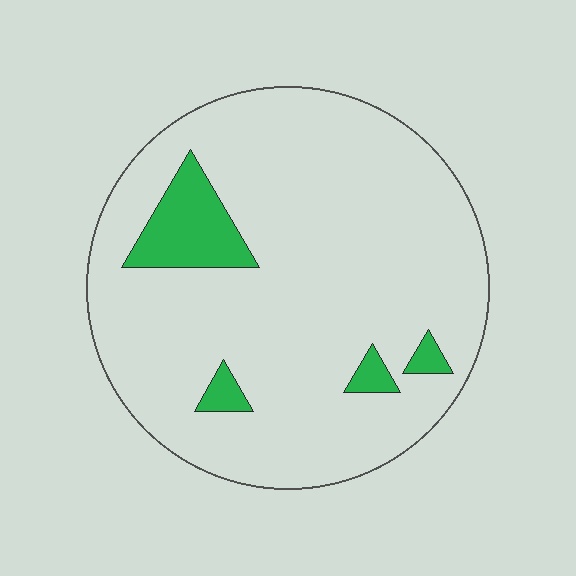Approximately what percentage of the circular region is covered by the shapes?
Approximately 10%.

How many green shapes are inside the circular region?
4.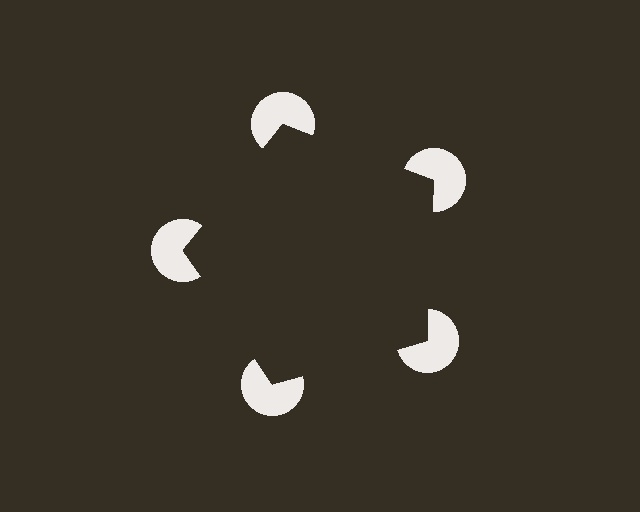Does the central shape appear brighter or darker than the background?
It typically appears slightly darker than the background, even though no actual brightness change is drawn.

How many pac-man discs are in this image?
There are 5 — one at each vertex of the illusory pentagon.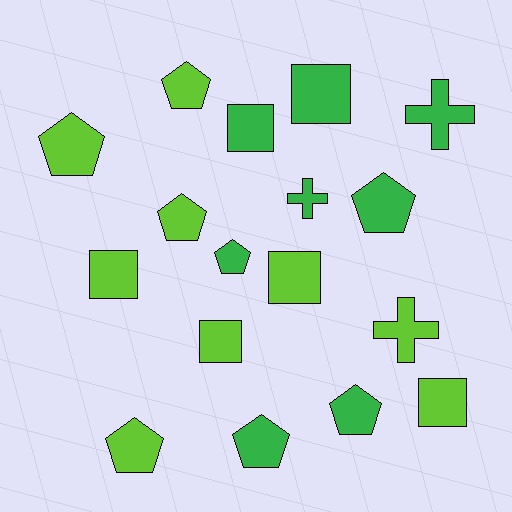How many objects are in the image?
There are 17 objects.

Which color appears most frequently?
Lime, with 9 objects.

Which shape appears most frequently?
Pentagon, with 8 objects.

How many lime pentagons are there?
There are 4 lime pentagons.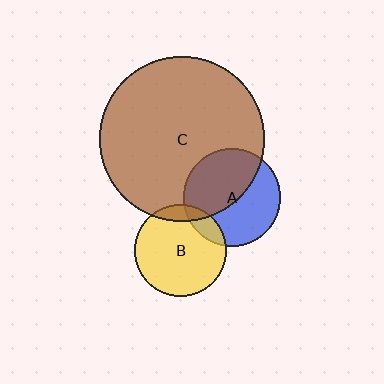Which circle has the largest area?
Circle C (brown).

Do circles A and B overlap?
Yes.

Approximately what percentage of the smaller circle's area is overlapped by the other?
Approximately 15%.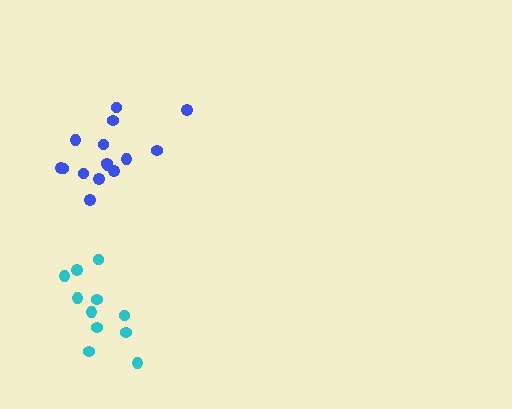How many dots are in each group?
Group 1: 11 dots, Group 2: 15 dots (26 total).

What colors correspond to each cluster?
The clusters are colored: cyan, blue.